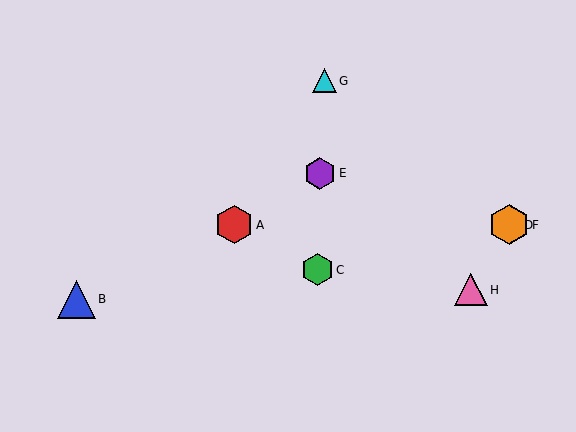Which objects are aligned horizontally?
Objects A, D, F are aligned horizontally.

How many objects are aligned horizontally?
3 objects (A, D, F) are aligned horizontally.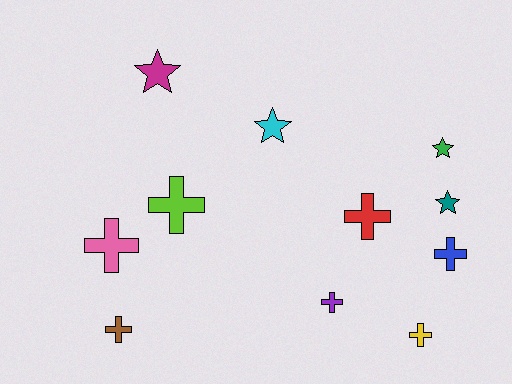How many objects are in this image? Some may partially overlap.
There are 11 objects.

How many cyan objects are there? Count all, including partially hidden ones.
There is 1 cyan object.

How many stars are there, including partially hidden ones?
There are 4 stars.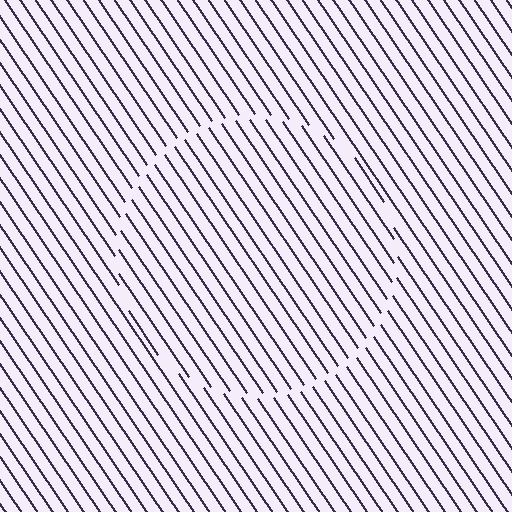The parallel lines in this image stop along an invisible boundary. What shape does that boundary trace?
An illusory circle. The interior of the shape contains the same grating, shifted by half a period — the contour is defined by the phase discontinuity where line-ends from the inner and outer gratings abut.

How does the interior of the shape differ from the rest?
The interior of the shape contains the same grating, shifted by half a period — the contour is defined by the phase discontinuity where line-ends from the inner and outer gratings abut.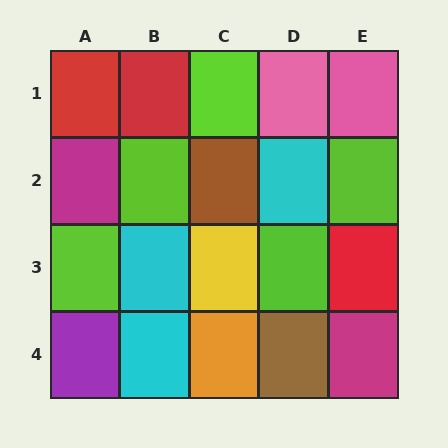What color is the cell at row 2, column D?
Cyan.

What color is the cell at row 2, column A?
Magenta.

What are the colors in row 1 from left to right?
Red, red, lime, pink, pink.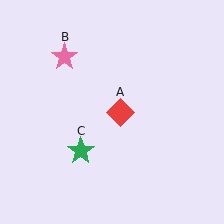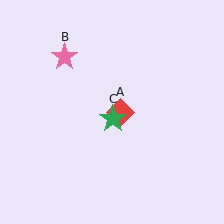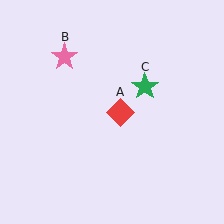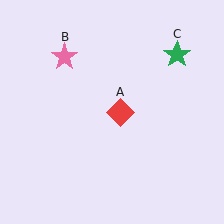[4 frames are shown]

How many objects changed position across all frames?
1 object changed position: green star (object C).